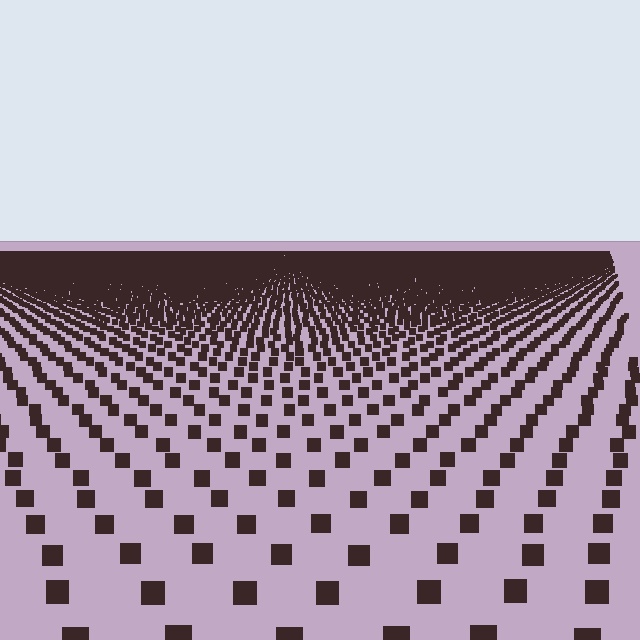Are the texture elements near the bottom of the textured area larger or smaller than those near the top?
Larger. Near the bottom, elements are closer to the viewer and appear at a bigger on-screen size.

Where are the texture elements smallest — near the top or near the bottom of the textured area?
Near the top.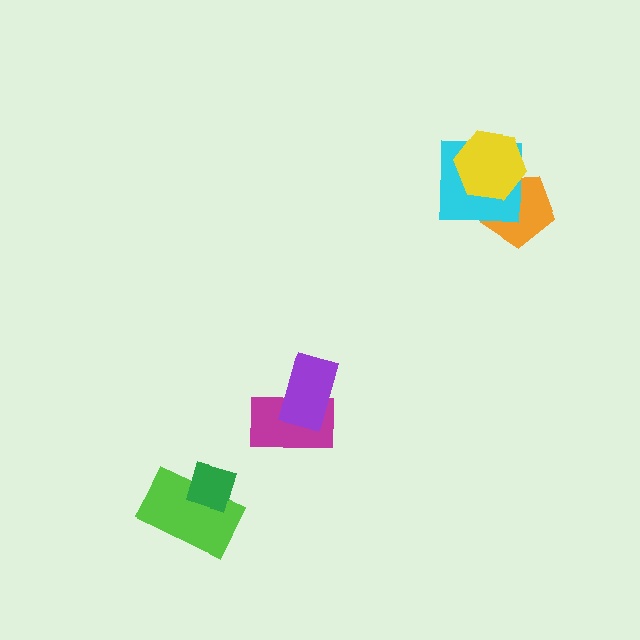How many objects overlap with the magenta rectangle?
1 object overlaps with the magenta rectangle.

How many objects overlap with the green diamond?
1 object overlaps with the green diamond.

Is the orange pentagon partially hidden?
Yes, it is partially covered by another shape.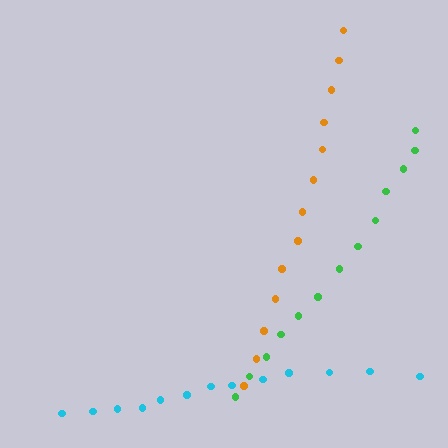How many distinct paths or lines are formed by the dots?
There are 3 distinct paths.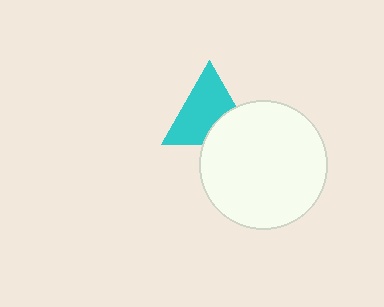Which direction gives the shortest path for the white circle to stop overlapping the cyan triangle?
Moving toward the lower-right gives the shortest separation.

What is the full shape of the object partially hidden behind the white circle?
The partially hidden object is a cyan triangle.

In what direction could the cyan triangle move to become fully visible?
The cyan triangle could move toward the upper-left. That would shift it out from behind the white circle entirely.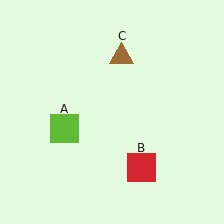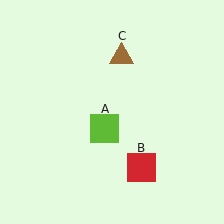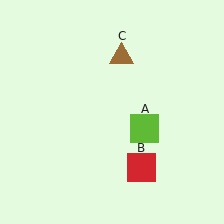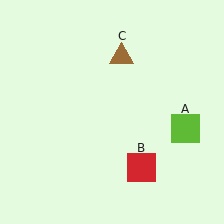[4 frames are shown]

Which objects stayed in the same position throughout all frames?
Red square (object B) and brown triangle (object C) remained stationary.